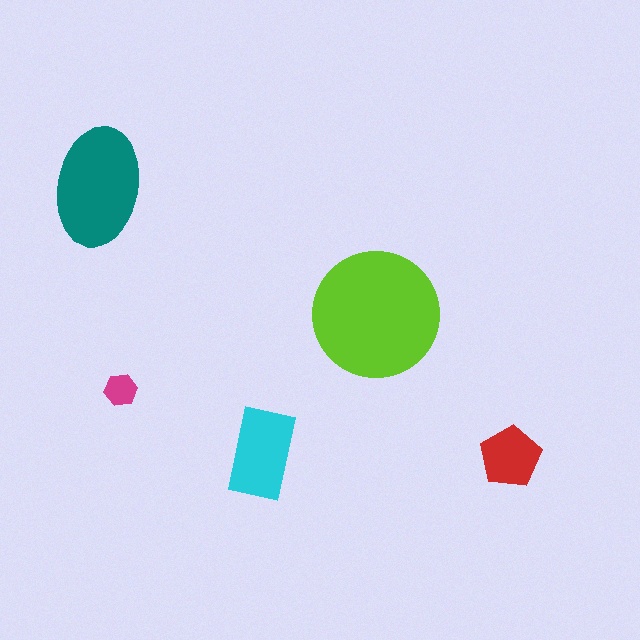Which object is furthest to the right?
The red pentagon is rightmost.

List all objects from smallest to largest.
The magenta hexagon, the red pentagon, the cyan rectangle, the teal ellipse, the lime circle.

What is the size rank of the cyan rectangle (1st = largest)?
3rd.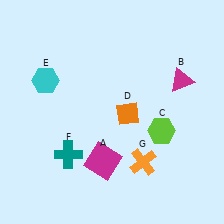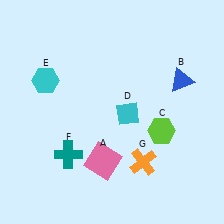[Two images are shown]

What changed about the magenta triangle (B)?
In Image 1, B is magenta. In Image 2, it changed to blue.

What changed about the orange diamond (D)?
In Image 1, D is orange. In Image 2, it changed to cyan.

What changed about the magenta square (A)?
In Image 1, A is magenta. In Image 2, it changed to pink.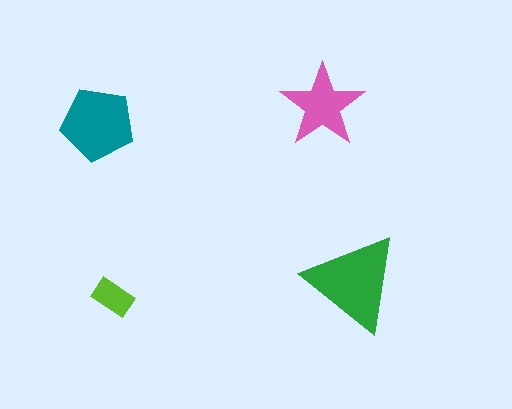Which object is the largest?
The green triangle.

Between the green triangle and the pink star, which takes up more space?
The green triangle.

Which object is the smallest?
The lime rectangle.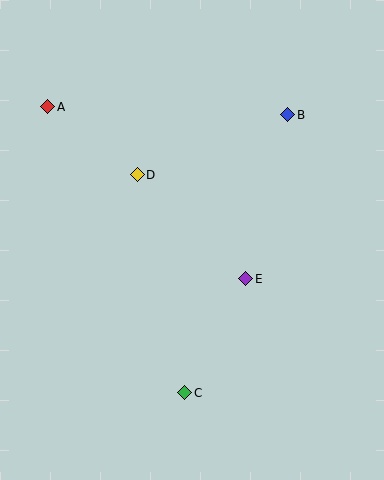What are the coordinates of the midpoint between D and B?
The midpoint between D and B is at (212, 145).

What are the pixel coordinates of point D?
Point D is at (137, 175).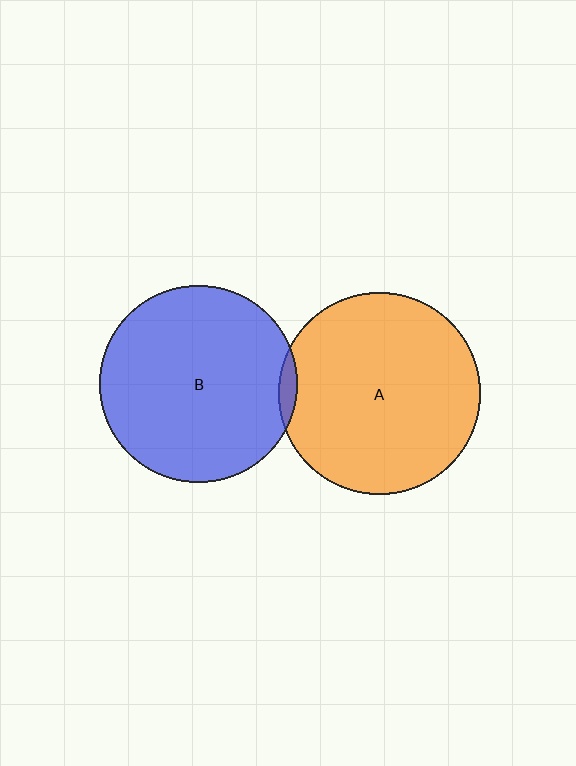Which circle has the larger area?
Circle A (orange).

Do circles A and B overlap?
Yes.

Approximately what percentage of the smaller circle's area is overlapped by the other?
Approximately 5%.